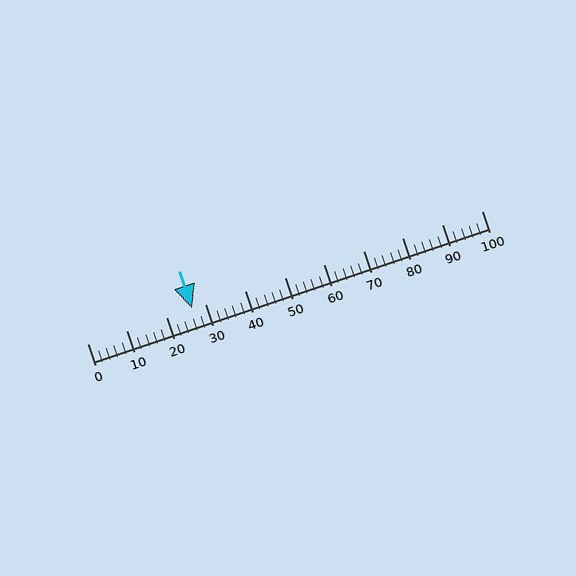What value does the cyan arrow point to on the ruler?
The cyan arrow points to approximately 26.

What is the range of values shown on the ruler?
The ruler shows values from 0 to 100.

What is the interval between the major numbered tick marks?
The major tick marks are spaced 10 units apart.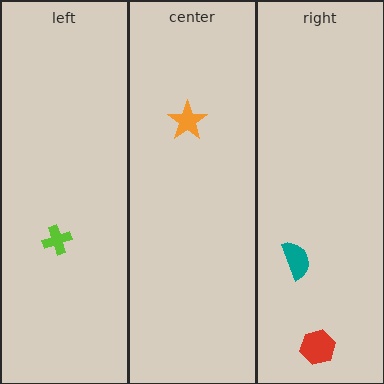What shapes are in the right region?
The red hexagon, the teal semicircle.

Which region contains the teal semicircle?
The right region.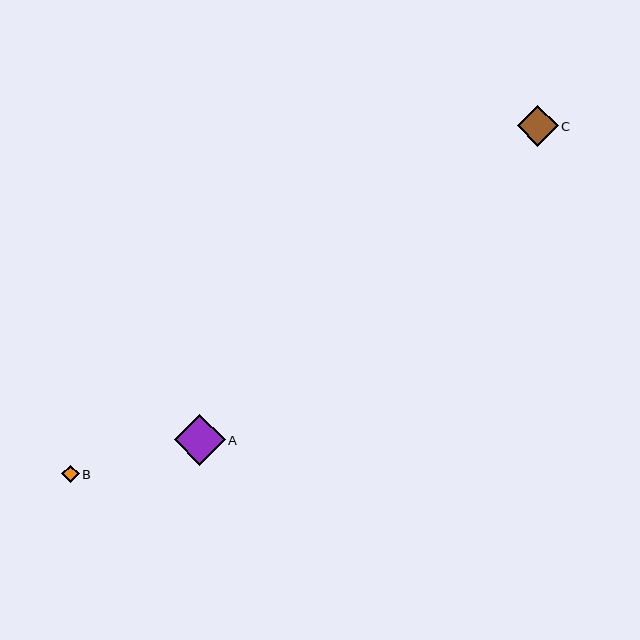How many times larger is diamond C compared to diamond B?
Diamond C is approximately 2.3 times the size of diamond B.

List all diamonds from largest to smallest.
From largest to smallest: A, C, B.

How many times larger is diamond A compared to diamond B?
Diamond A is approximately 2.9 times the size of diamond B.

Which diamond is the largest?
Diamond A is the largest with a size of approximately 51 pixels.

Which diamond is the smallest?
Diamond B is the smallest with a size of approximately 17 pixels.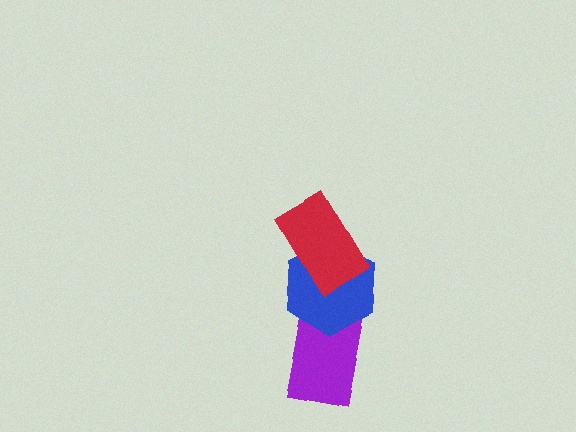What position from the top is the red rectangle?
The red rectangle is 1st from the top.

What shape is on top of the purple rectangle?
The blue hexagon is on top of the purple rectangle.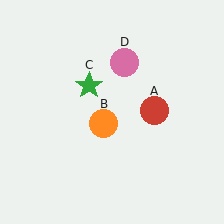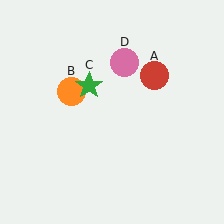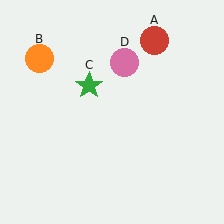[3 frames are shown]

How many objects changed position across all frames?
2 objects changed position: red circle (object A), orange circle (object B).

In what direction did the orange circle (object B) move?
The orange circle (object B) moved up and to the left.